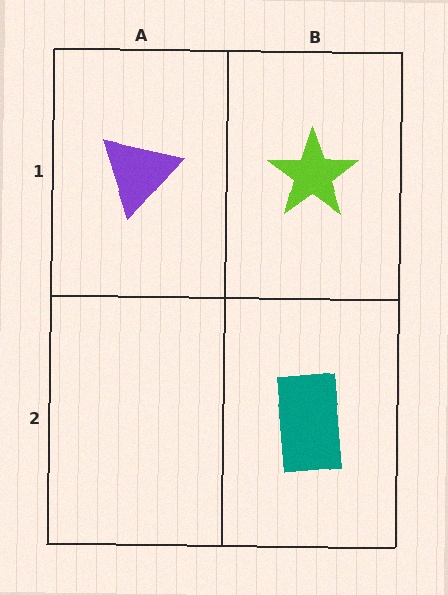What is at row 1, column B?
A lime star.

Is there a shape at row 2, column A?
No, that cell is empty.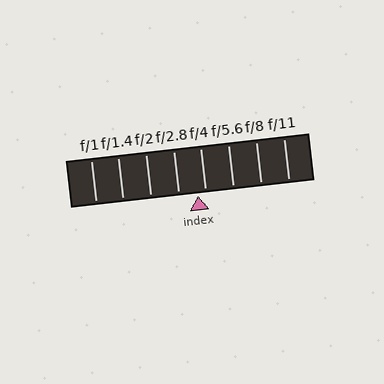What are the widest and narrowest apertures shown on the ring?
The widest aperture shown is f/1 and the narrowest is f/11.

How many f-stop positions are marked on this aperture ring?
There are 8 f-stop positions marked.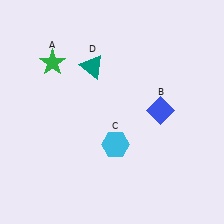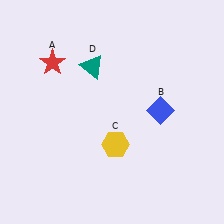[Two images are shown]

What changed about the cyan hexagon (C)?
In Image 1, C is cyan. In Image 2, it changed to yellow.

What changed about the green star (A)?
In Image 1, A is green. In Image 2, it changed to red.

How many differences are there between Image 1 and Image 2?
There are 2 differences between the two images.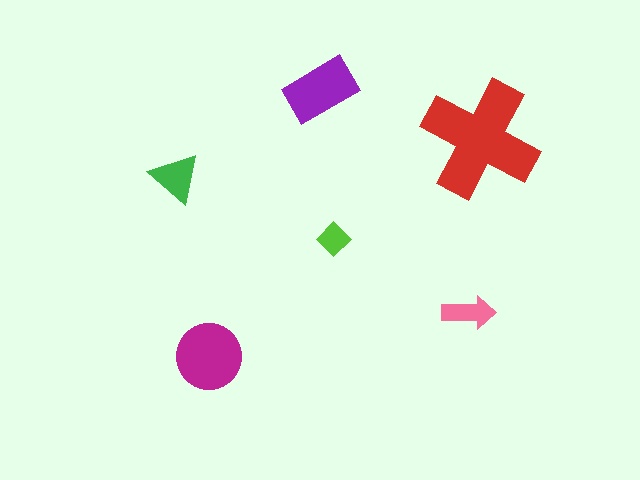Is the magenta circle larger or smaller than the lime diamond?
Larger.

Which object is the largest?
The red cross.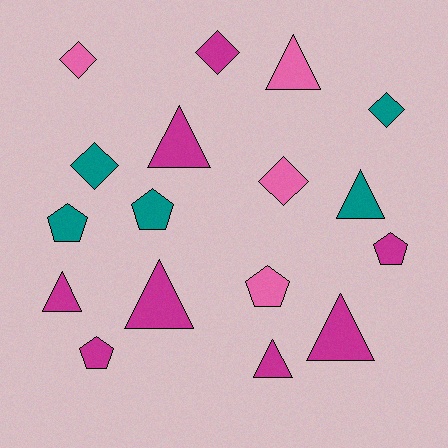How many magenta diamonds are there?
There is 1 magenta diamond.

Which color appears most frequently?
Magenta, with 8 objects.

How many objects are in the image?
There are 17 objects.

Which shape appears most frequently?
Triangle, with 7 objects.